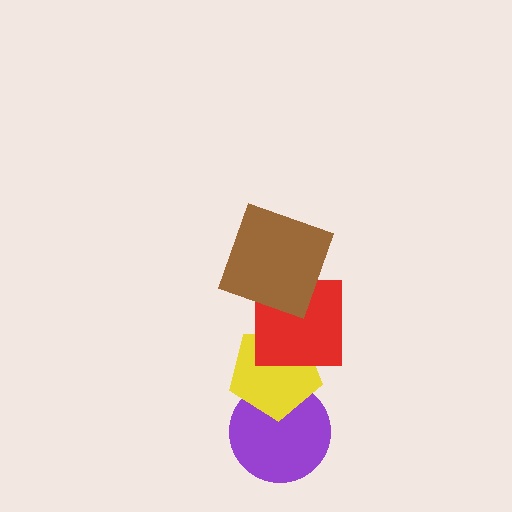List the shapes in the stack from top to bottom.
From top to bottom: the brown square, the red square, the yellow pentagon, the purple circle.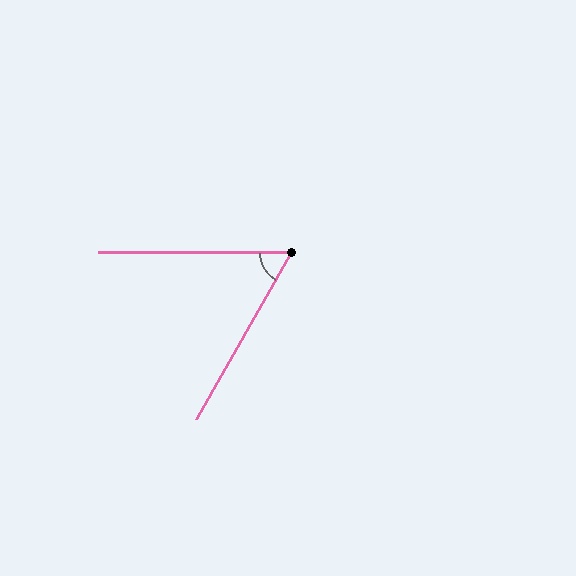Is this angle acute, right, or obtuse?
It is acute.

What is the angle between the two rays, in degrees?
Approximately 60 degrees.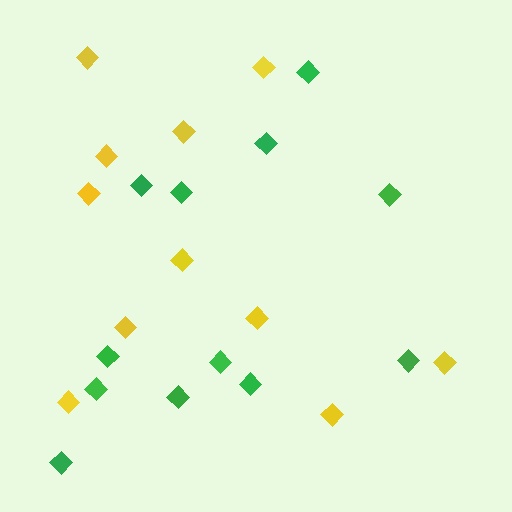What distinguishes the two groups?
There are 2 groups: one group of yellow diamonds (11) and one group of green diamonds (12).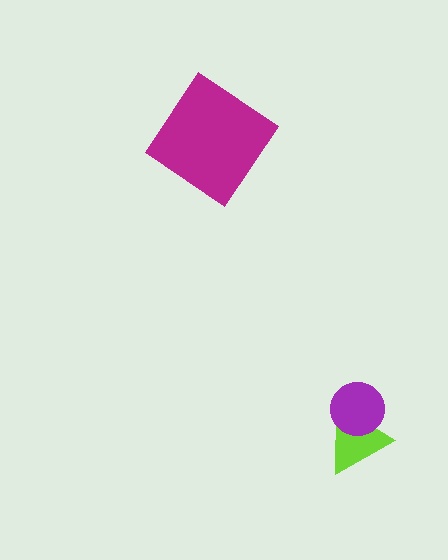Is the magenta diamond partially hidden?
No, no other shape covers it.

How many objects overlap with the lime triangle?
1 object overlaps with the lime triangle.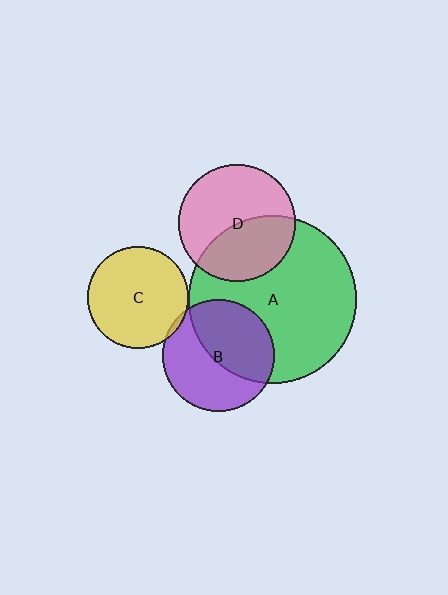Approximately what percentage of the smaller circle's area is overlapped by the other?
Approximately 5%.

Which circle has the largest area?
Circle A (green).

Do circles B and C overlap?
Yes.